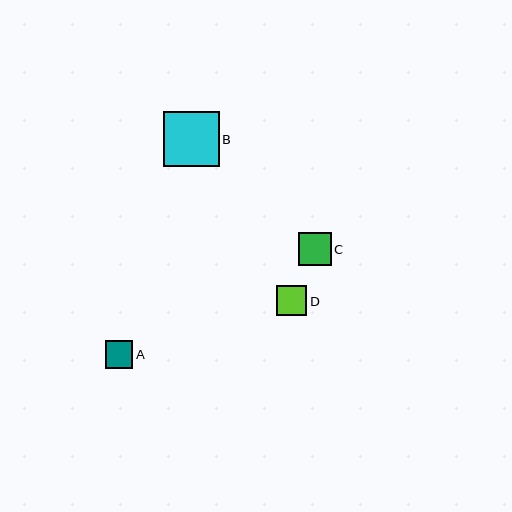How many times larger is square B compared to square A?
Square B is approximately 2.0 times the size of square A.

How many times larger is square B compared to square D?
Square B is approximately 1.8 times the size of square D.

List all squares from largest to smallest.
From largest to smallest: B, C, D, A.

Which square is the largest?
Square B is the largest with a size of approximately 55 pixels.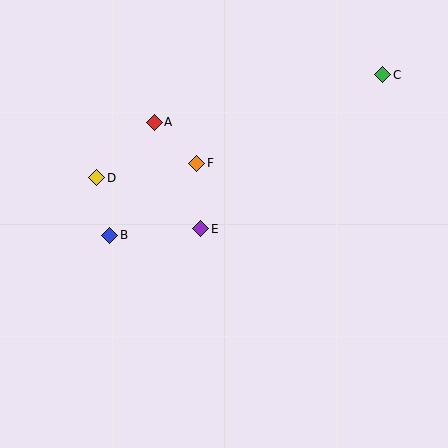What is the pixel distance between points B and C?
The distance between B and C is 316 pixels.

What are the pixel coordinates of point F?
Point F is at (197, 163).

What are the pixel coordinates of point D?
Point D is at (97, 178).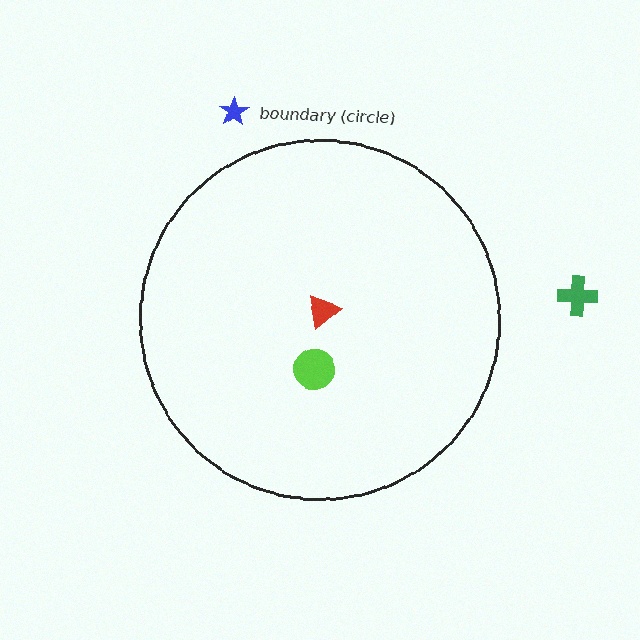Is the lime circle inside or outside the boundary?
Inside.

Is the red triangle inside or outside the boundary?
Inside.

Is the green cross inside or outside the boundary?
Outside.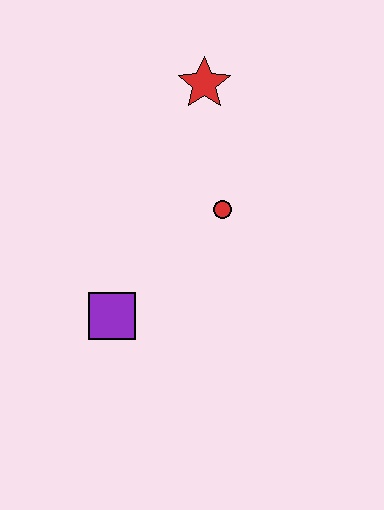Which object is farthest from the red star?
The purple square is farthest from the red star.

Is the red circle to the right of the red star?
Yes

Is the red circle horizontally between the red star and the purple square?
No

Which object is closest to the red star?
The red circle is closest to the red star.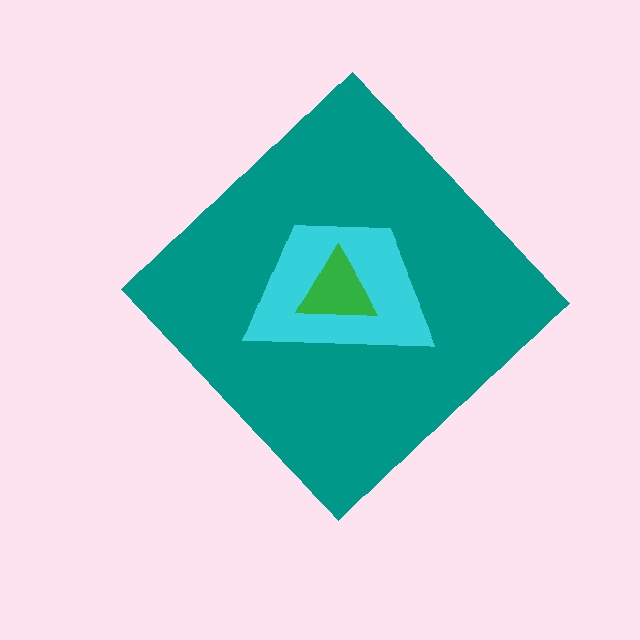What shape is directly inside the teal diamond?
The cyan trapezoid.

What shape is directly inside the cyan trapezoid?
The green triangle.